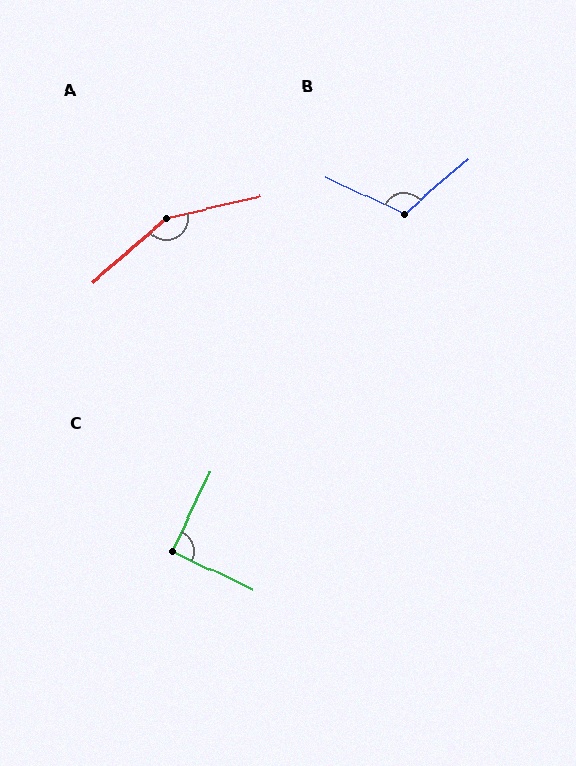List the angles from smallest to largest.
C (90°), B (114°), A (153°).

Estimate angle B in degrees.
Approximately 114 degrees.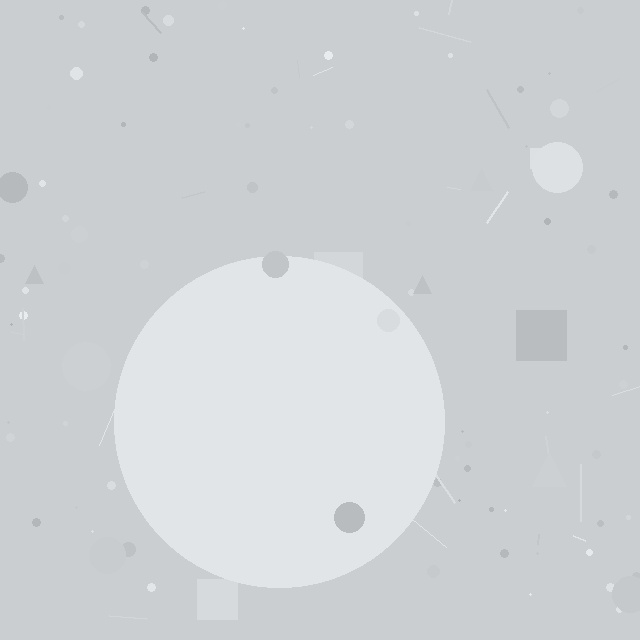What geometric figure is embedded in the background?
A circle is embedded in the background.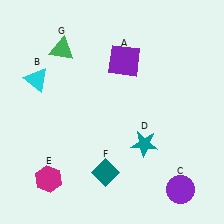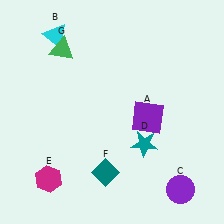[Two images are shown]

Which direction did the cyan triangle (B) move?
The cyan triangle (B) moved up.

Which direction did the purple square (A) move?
The purple square (A) moved down.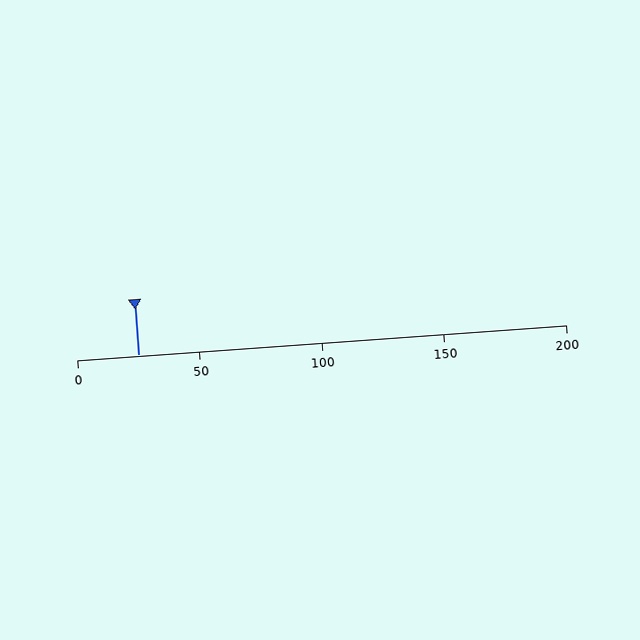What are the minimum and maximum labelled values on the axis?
The axis runs from 0 to 200.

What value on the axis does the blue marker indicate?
The marker indicates approximately 25.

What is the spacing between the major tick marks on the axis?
The major ticks are spaced 50 apart.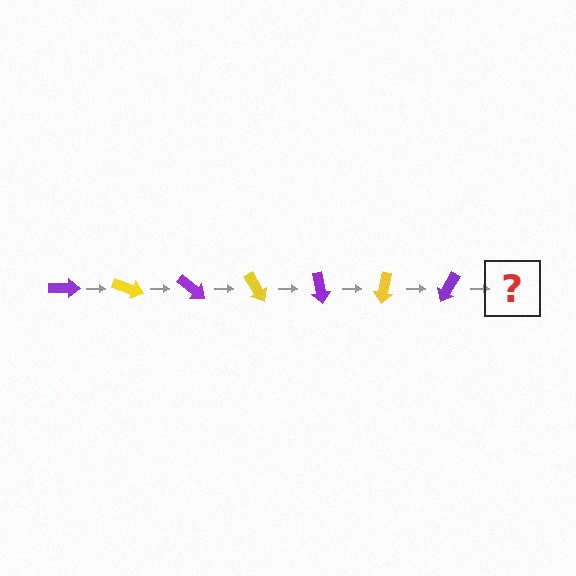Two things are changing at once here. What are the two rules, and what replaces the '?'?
The two rules are that it rotates 20 degrees each step and the color cycles through purple and yellow. The '?' should be a yellow arrow, rotated 140 degrees from the start.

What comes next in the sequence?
The next element should be a yellow arrow, rotated 140 degrees from the start.